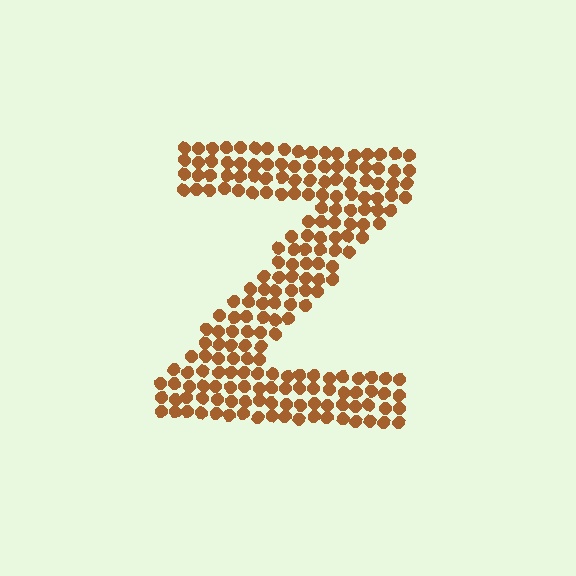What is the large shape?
The large shape is the letter Z.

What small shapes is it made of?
It is made of small circles.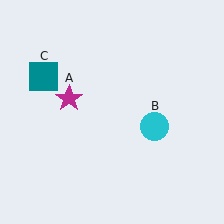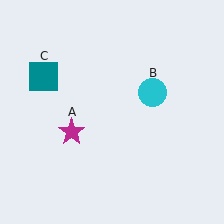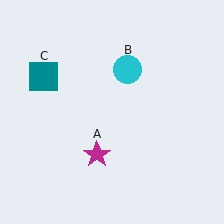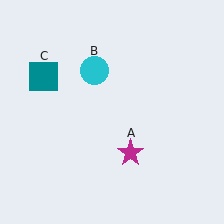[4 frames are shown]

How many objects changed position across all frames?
2 objects changed position: magenta star (object A), cyan circle (object B).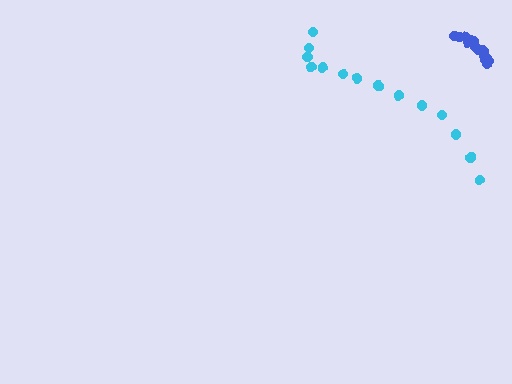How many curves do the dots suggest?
There are 2 distinct paths.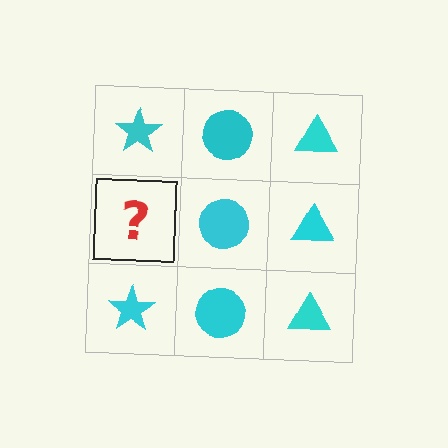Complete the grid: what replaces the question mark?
The question mark should be replaced with a cyan star.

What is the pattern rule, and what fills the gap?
The rule is that each column has a consistent shape. The gap should be filled with a cyan star.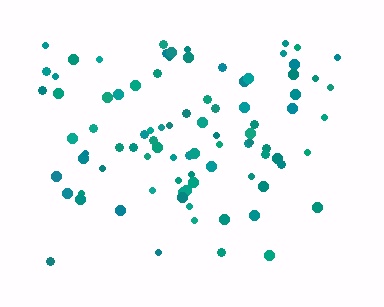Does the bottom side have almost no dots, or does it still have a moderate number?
Still a moderate number, just noticeably fewer than the top.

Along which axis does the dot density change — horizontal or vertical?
Vertical.